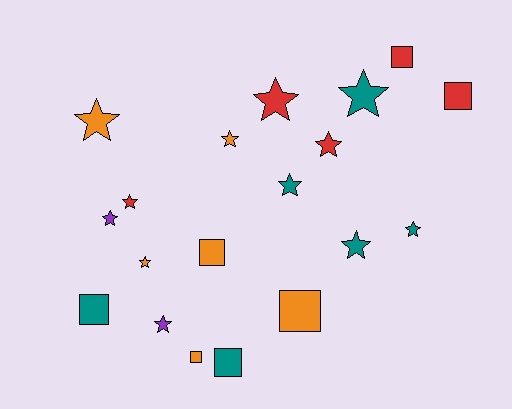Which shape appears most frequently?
Star, with 12 objects.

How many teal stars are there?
There are 4 teal stars.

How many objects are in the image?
There are 19 objects.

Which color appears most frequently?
Orange, with 6 objects.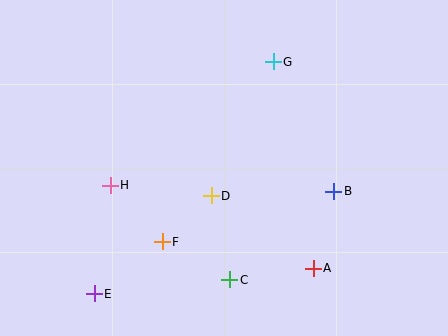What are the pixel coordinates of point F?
Point F is at (162, 242).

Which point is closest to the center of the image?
Point D at (211, 196) is closest to the center.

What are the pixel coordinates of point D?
Point D is at (211, 196).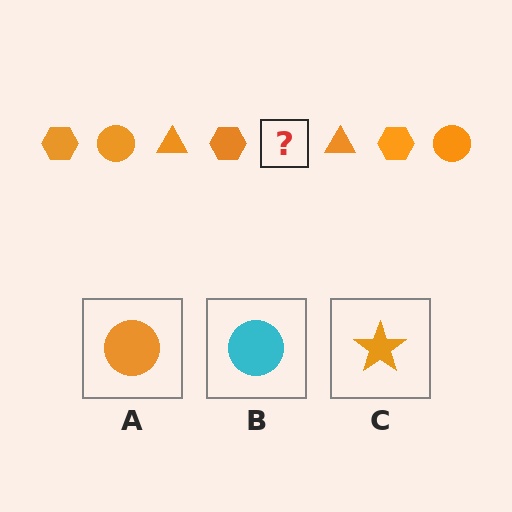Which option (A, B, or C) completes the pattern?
A.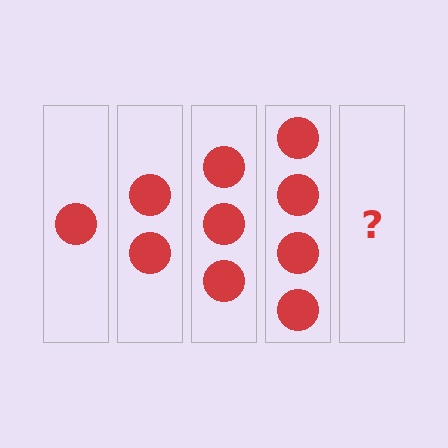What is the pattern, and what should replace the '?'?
The pattern is that each step adds one more circle. The '?' should be 5 circles.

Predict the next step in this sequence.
The next step is 5 circles.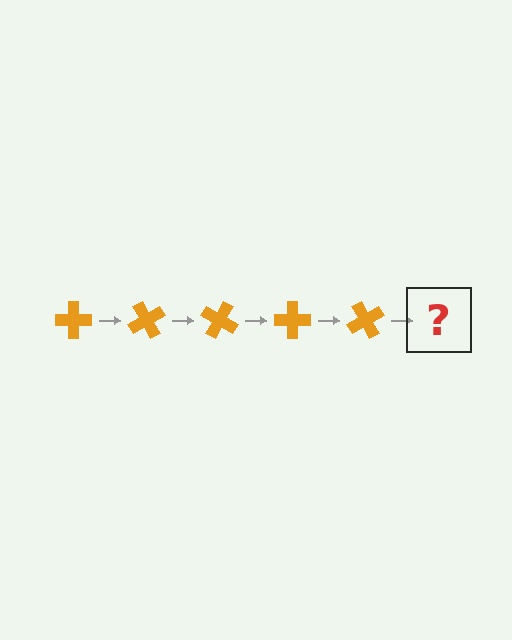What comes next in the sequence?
The next element should be an orange cross rotated 300 degrees.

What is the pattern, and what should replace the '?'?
The pattern is that the cross rotates 60 degrees each step. The '?' should be an orange cross rotated 300 degrees.